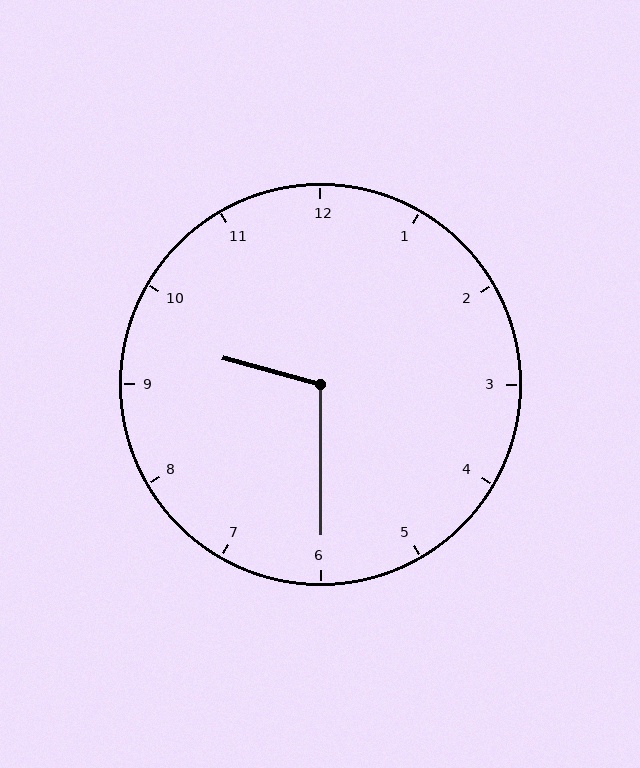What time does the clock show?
9:30.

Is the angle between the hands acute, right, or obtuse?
It is obtuse.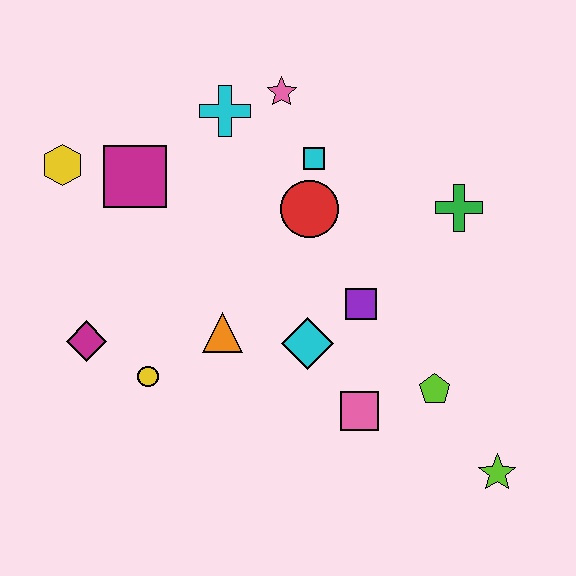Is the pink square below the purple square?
Yes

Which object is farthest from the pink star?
The lime star is farthest from the pink star.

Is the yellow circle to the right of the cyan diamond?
No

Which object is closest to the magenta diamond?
The yellow circle is closest to the magenta diamond.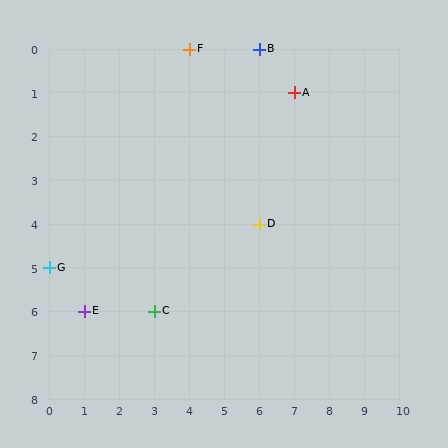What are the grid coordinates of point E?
Point E is at grid coordinates (1, 6).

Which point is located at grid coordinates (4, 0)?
Point F is at (4, 0).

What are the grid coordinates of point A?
Point A is at grid coordinates (7, 1).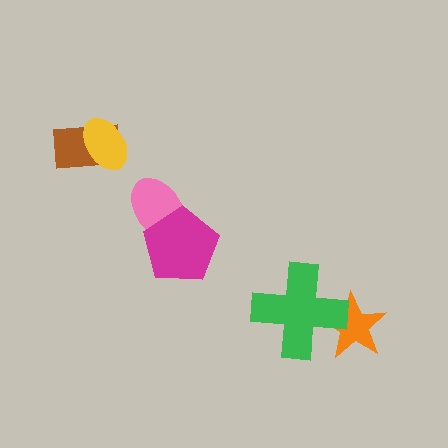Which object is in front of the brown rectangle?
The yellow ellipse is in front of the brown rectangle.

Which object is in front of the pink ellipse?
The magenta pentagon is in front of the pink ellipse.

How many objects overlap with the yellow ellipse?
1 object overlaps with the yellow ellipse.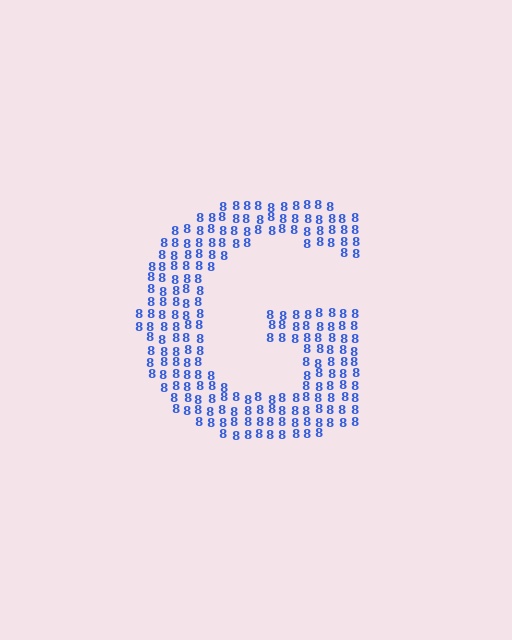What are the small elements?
The small elements are digit 8's.